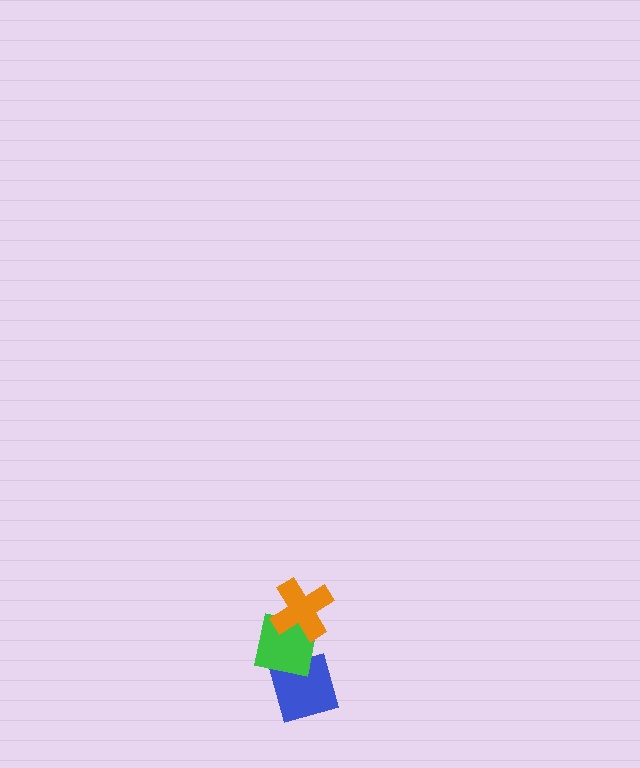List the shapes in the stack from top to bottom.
From top to bottom: the orange cross, the green square, the blue diamond.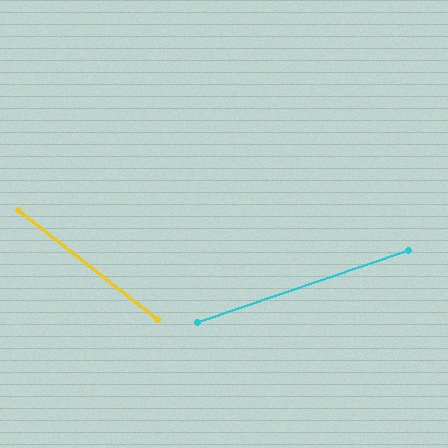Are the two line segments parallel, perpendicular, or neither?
Neither parallel nor perpendicular — they differ by about 57°.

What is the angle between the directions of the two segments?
Approximately 57 degrees.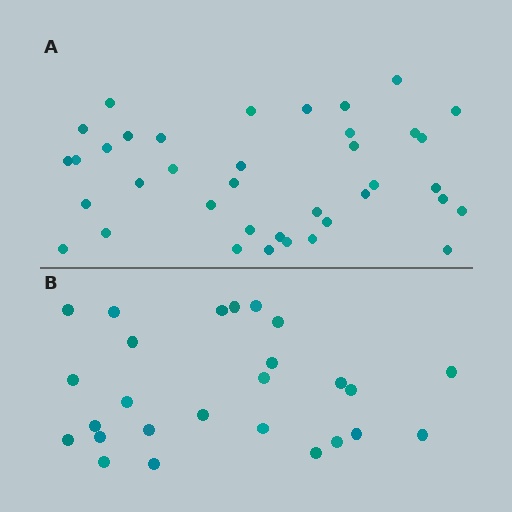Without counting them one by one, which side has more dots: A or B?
Region A (the top region) has more dots.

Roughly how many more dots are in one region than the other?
Region A has roughly 12 or so more dots than region B.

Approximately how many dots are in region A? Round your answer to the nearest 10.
About 40 dots. (The exact count is 38, which rounds to 40.)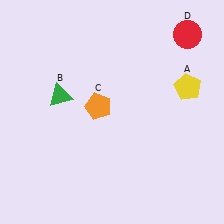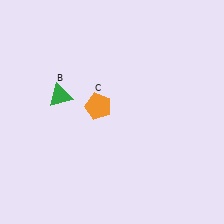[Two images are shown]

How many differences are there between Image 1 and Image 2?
There are 2 differences between the two images.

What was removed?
The yellow pentagon (A), the red circle (D) were removed in Image 2.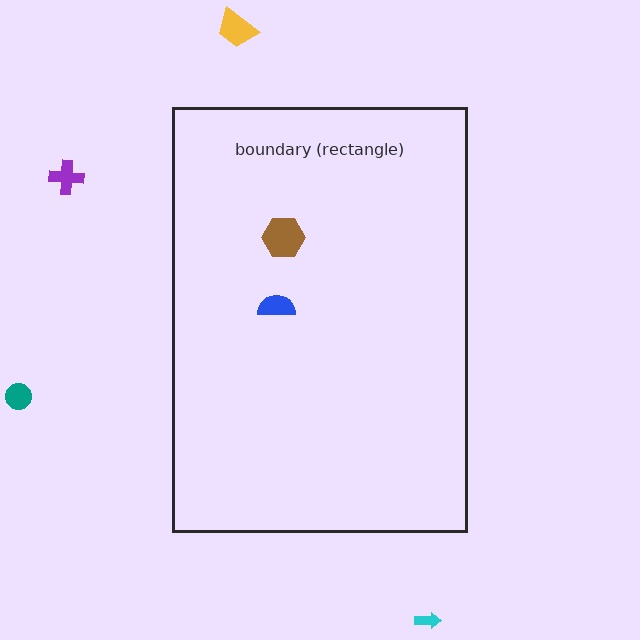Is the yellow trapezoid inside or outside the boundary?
Outside.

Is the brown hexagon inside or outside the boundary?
Inside.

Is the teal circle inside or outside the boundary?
Outside.